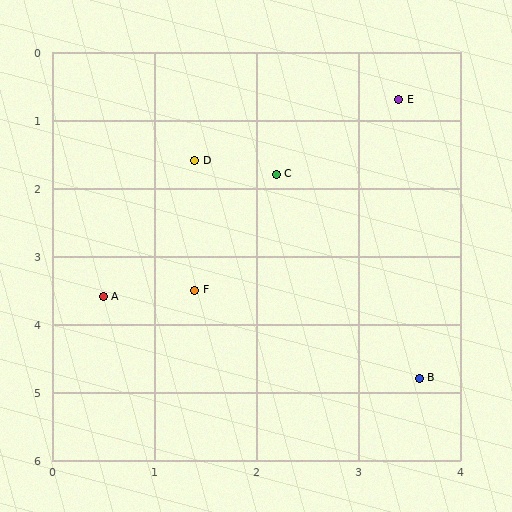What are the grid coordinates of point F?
Point F is at approximately (1.4, 3.5).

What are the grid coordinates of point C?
Point C is at approximately (2.2, 1.8).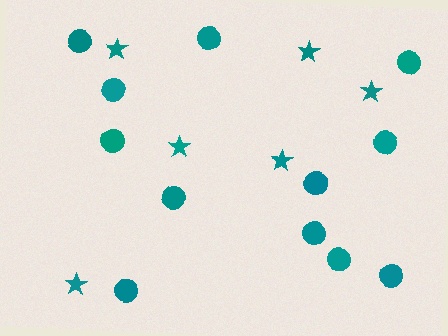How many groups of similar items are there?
There are 2 groups: one group of stars (6) and one group of circles (12).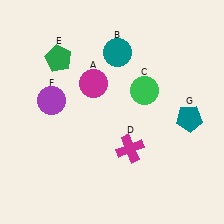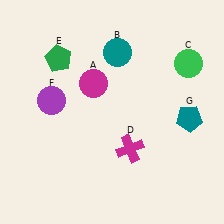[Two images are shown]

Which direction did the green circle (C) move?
The green circle (C) moved right.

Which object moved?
The green circle (C) moved right.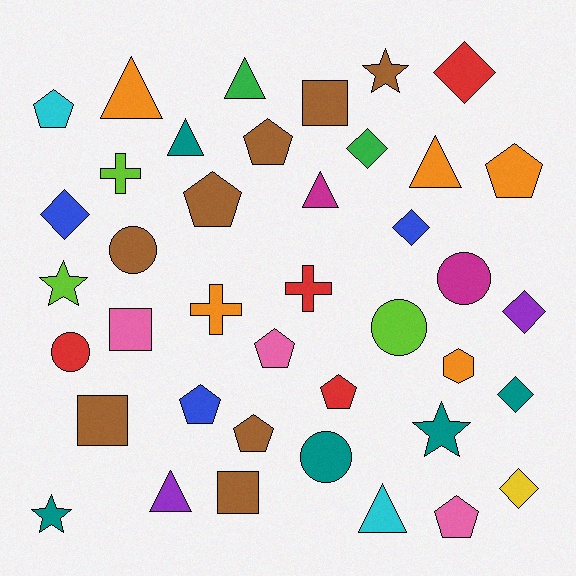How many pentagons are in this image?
There are 9 pentagons.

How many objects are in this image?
There are 40 objects.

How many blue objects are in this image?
There are 3 blue objects.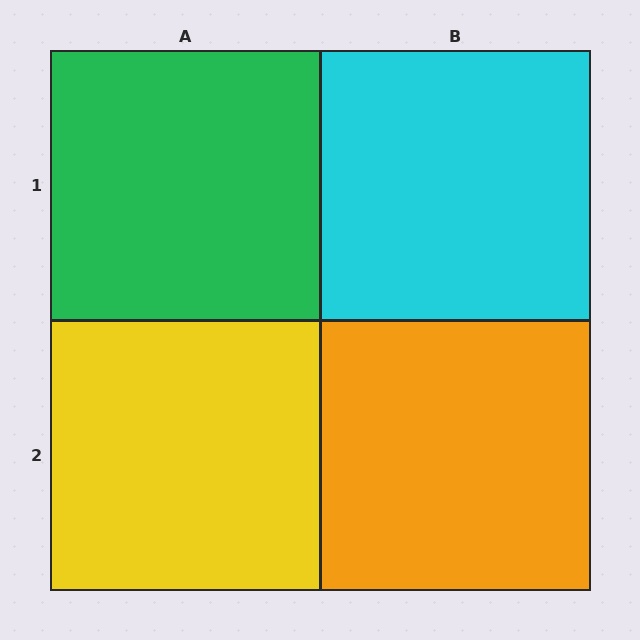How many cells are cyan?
1 cell is cyan.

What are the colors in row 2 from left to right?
Yellow, orange.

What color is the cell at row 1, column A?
Green.